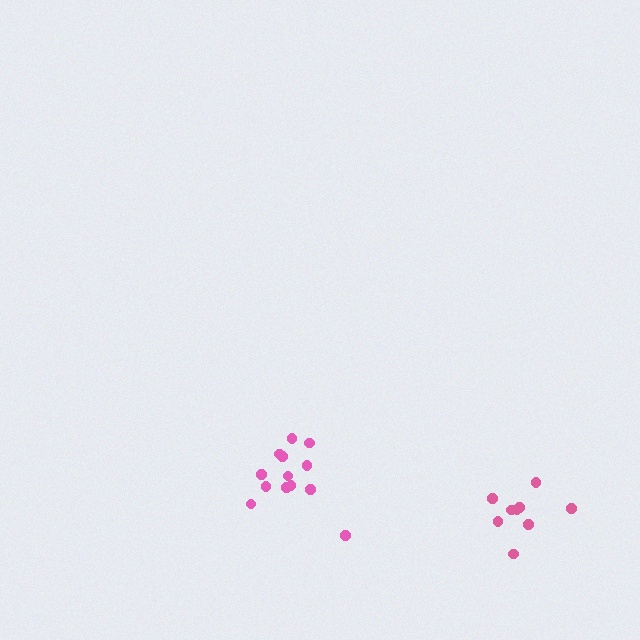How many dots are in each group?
Group 1: 13 dots, Group 2: 9 dots (22 total).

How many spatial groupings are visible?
There are 2 spatial groupings.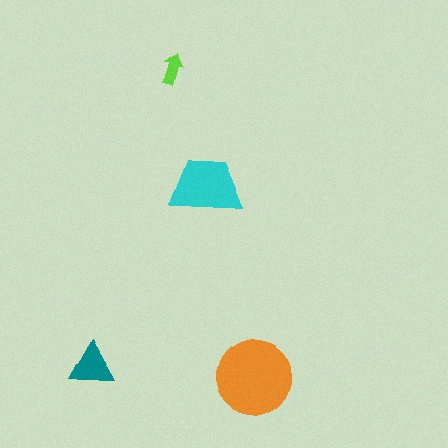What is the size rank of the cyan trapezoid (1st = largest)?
2nd.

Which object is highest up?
The lime arrow is topmost.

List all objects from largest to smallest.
The orange circle, the cyan trapezoid, the teal triangle, the lime arrow.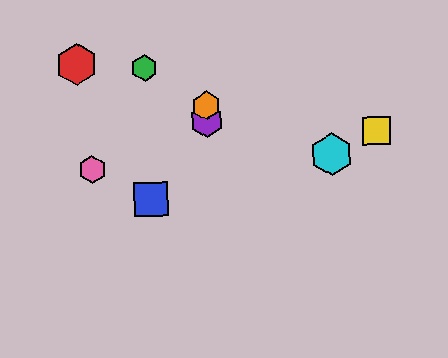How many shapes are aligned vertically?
2 shapes (the purple hexagon, the orange hexagon) are aligned vertically.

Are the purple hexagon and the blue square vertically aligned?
No, the purple hexagon is at x≈207 and the blue square is at x≈151.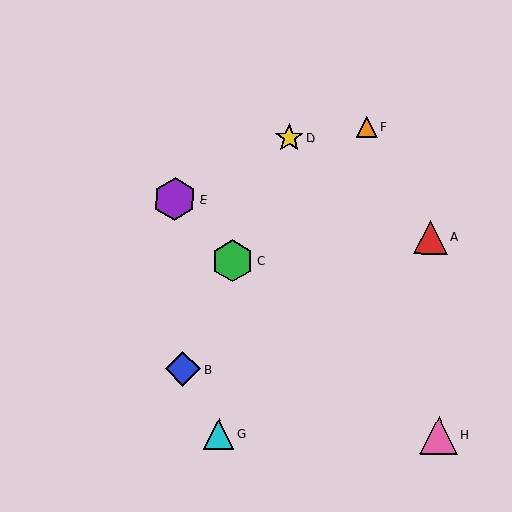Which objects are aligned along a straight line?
Objects B, C, D are aligned along a straight line.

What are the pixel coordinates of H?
Object H is at (439, 435).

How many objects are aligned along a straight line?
3 objects (B, C, D) are aligned along a straight line.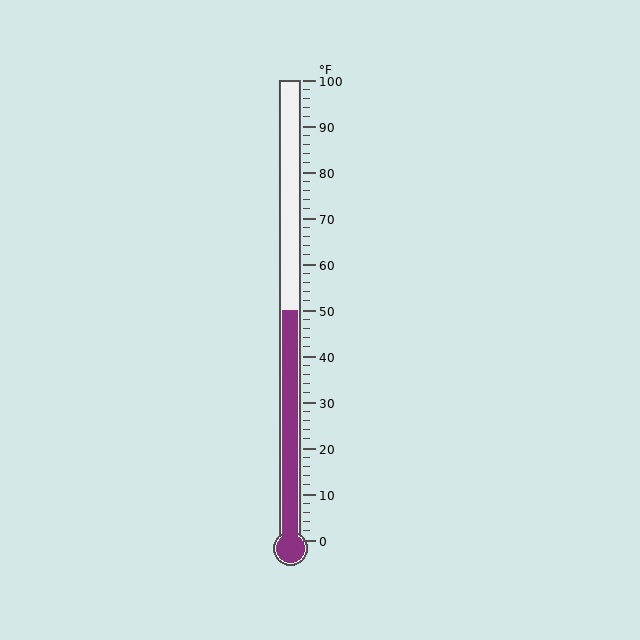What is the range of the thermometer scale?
The thermometer scale ranges from 0°F to 100°F.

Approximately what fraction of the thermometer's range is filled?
The thermometer is filled to approximately 50% of its range.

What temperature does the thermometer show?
The thermometer shows approximately 50°F.